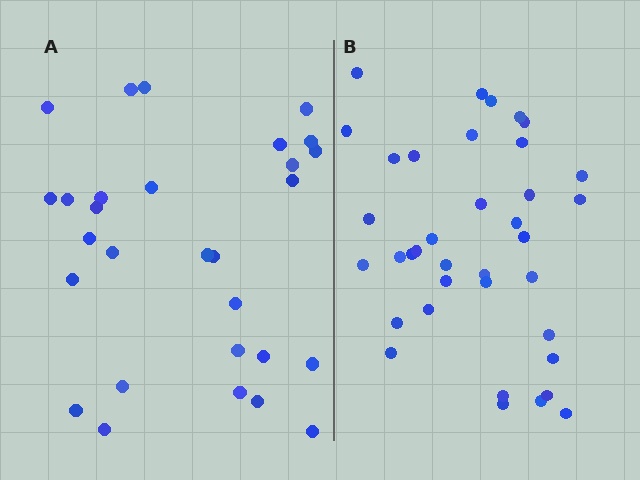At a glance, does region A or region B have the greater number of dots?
Region B (the right region) has more dots.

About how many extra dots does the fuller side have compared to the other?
Region B has roughly 8 or so more dots than region A.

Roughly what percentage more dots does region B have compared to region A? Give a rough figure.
About 30% more.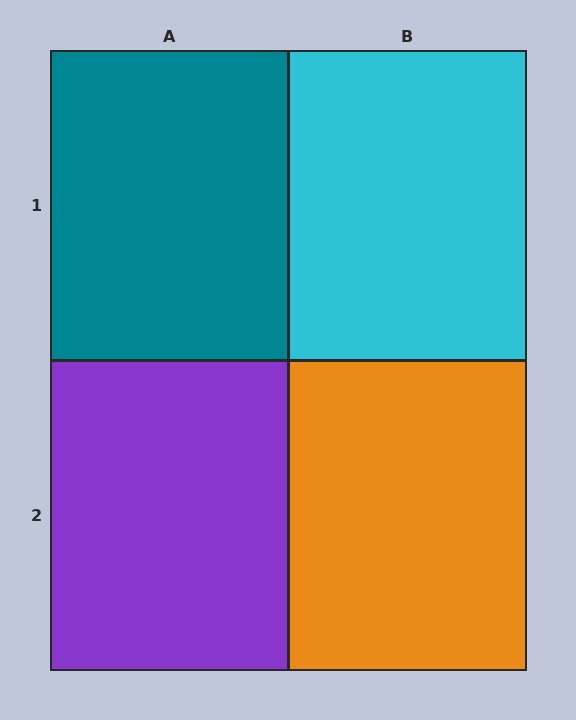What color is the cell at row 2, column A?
Purple.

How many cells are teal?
1 cell is teal.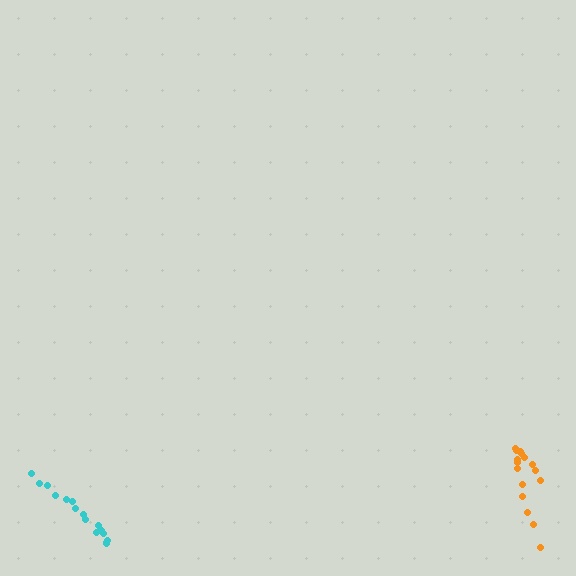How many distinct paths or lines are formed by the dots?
There are 2 distinct paths.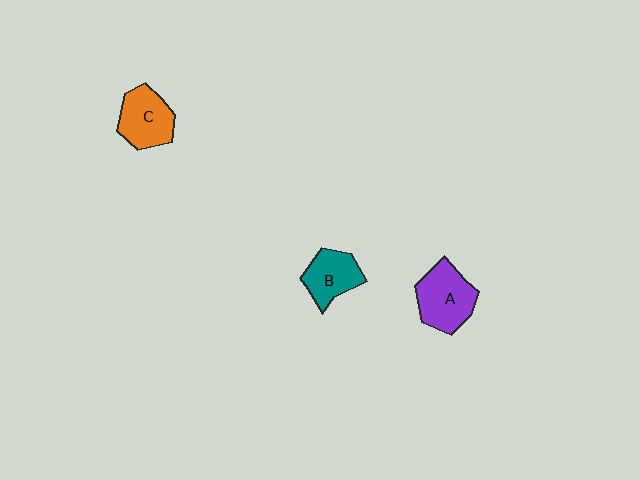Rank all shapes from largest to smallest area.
From largest to smallest: A (purple), C (orange), B (teal).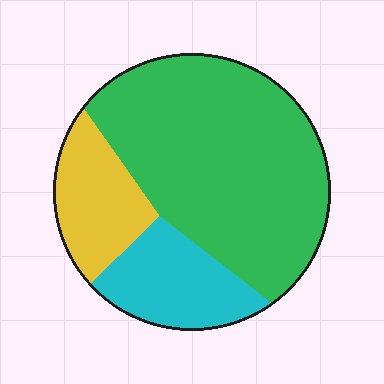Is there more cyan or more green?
Green.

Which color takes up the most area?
Green, at roughly 65%.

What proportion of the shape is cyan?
Cyan covers roughly 20% of the shape.